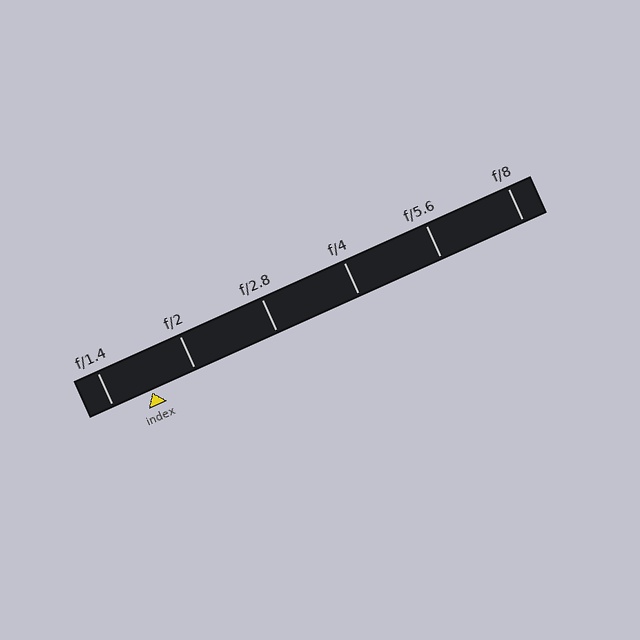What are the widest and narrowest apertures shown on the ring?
The widest aperture shown is f/1.4 and the narrowest is f/8.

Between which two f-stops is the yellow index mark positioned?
The index mark is between f/1.4 and f/2.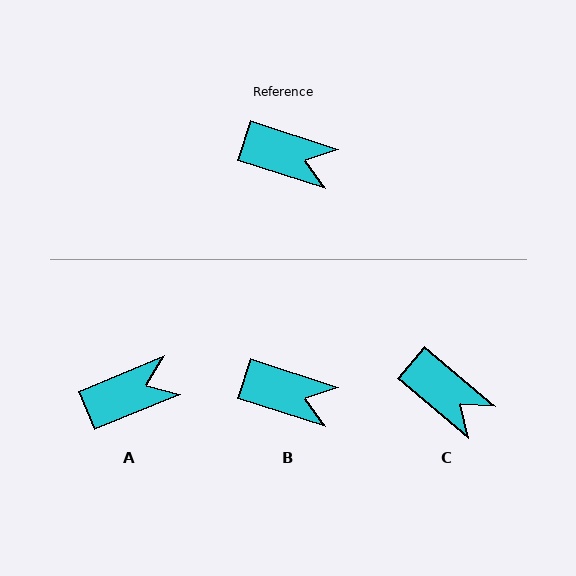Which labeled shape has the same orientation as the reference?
B.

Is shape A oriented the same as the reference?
No, it is off by about 40 degrees.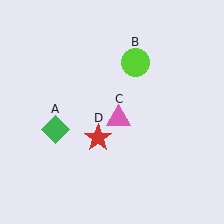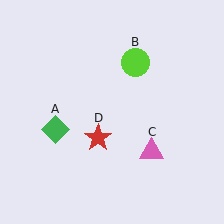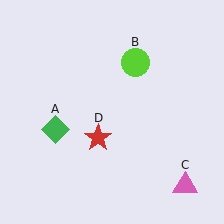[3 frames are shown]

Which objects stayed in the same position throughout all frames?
Green diamond (object A) and lime circle (object B) and red star (object D) remained stationary.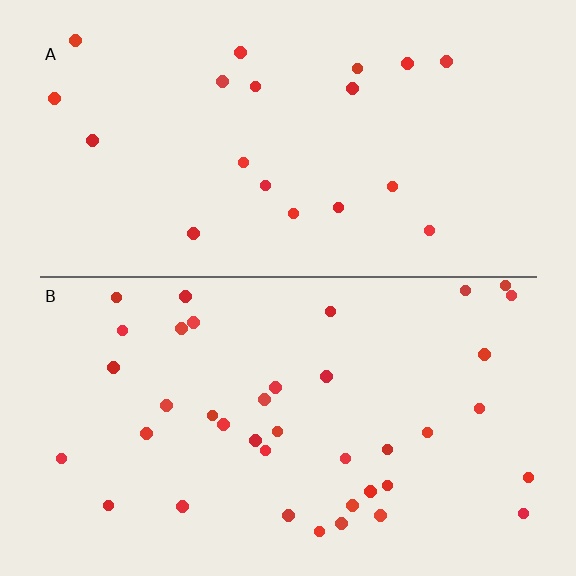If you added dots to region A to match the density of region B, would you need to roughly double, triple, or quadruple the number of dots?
Approximately double.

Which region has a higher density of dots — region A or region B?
B (the bottom).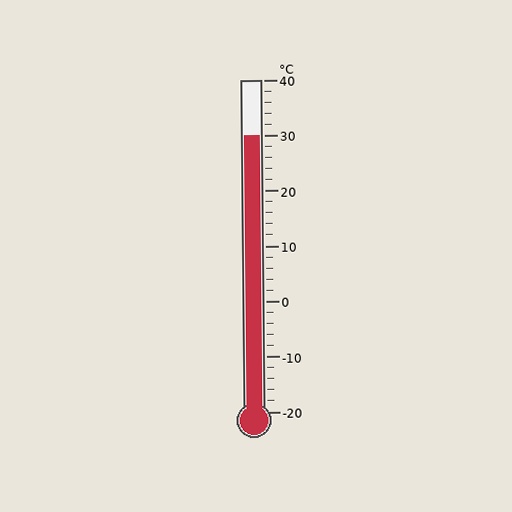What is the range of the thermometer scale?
The thermometer scale ranges from -20°C to 40°C.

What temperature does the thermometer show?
The thermometer shows approximately 30°C.